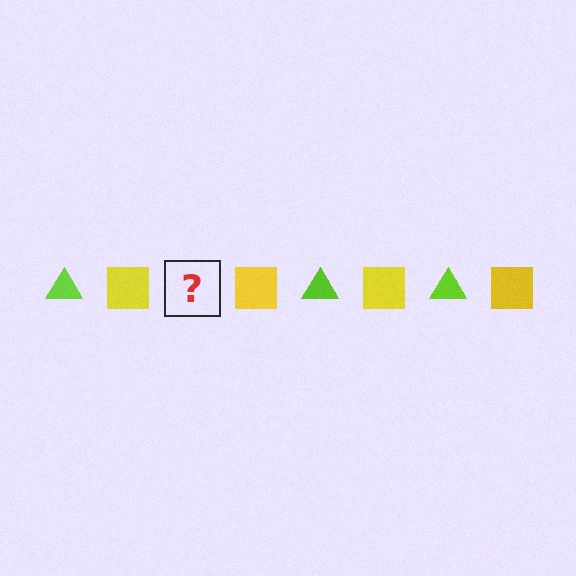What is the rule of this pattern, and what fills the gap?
The rule is that the pattern alternates between lime triangle and yellow square. The gap should be filled with a lime triangle.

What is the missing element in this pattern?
The missing element is a lime triangle.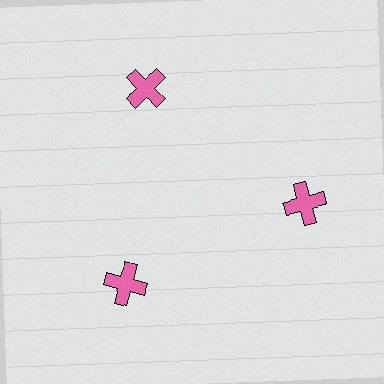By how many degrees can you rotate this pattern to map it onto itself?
The pattern maps onto itself every 120 degrees of rotation.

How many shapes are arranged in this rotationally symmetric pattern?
There are 3 shapes, arranged in 3 groups of 1.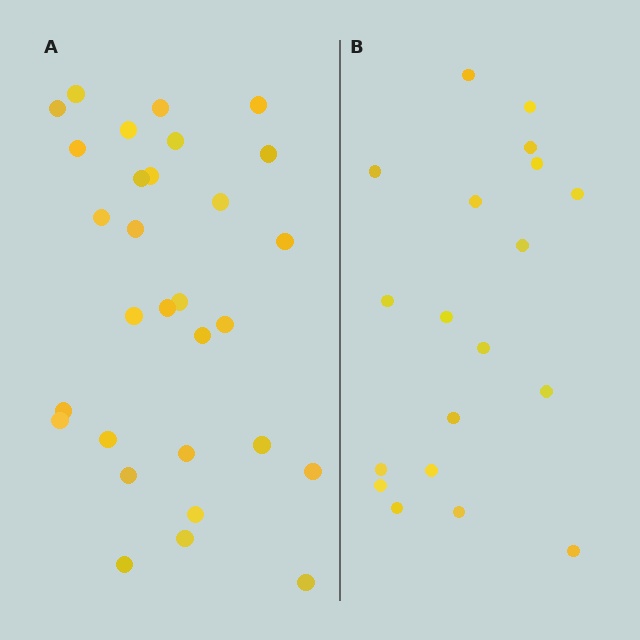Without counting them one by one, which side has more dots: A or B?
Region A (the left region) has more dots.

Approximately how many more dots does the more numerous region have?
Region A has roughly 12 or so more dots than region B.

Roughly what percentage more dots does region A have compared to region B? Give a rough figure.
About 60% more.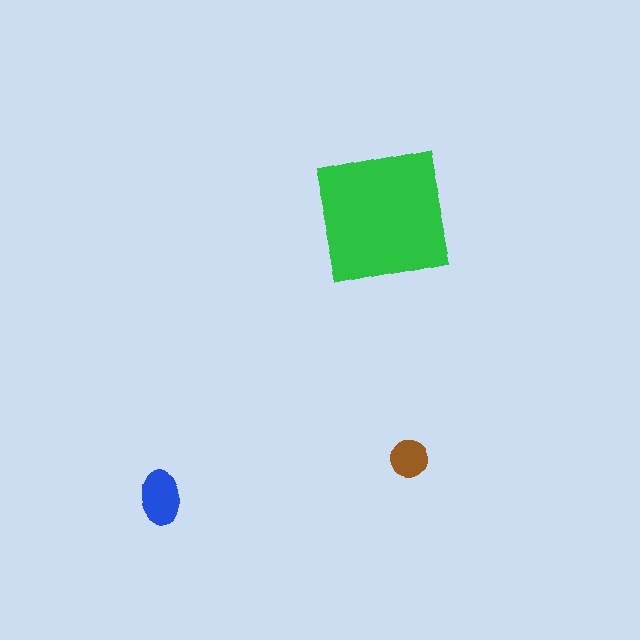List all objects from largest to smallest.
The green square, the blue ellipse, the brown circle.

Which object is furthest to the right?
The brown circle is rightmost.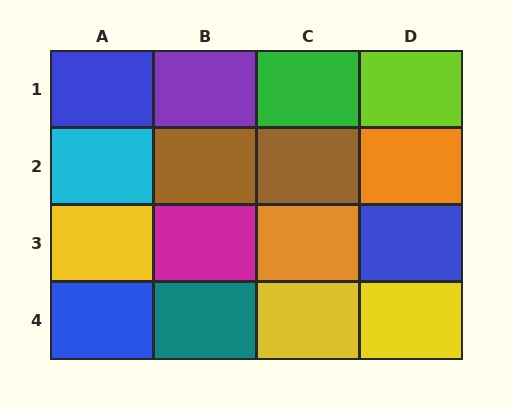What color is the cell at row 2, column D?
Orange.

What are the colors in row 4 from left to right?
Blue, teal, yellow, yellow.